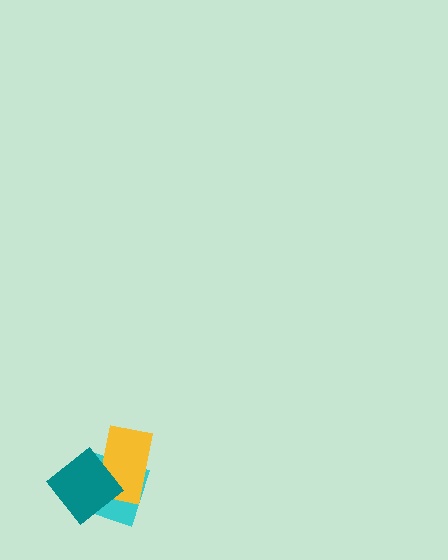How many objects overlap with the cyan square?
2 objects overlap with the cyan square.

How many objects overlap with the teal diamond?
2 objects overlap with the teal diamond.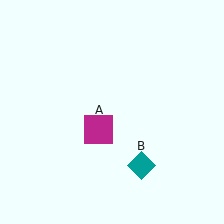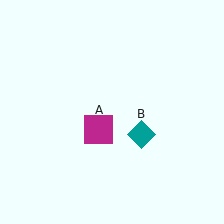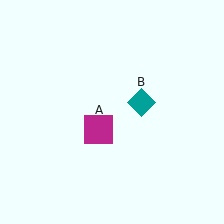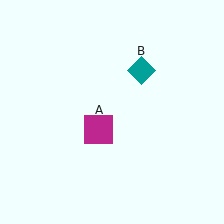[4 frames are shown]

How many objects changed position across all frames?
1 object changed position: teal diamond (object B).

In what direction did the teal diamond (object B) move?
The teal diamond (object B) moved up.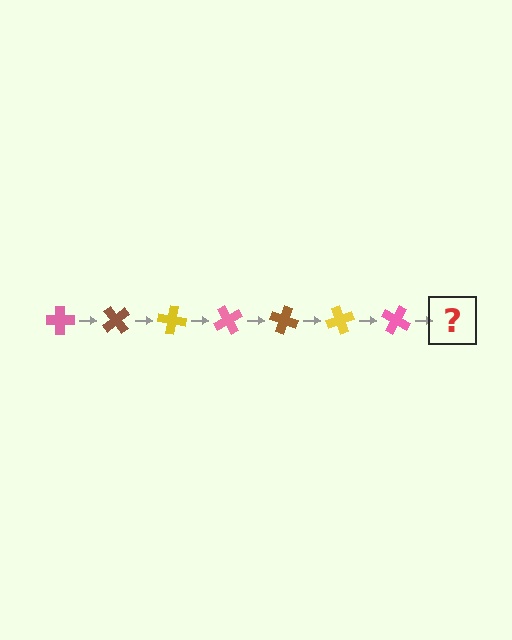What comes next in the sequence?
The next element should be a brown cross, rotated 350 degrees from the start.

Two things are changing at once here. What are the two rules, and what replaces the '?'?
The two rules are that it rotates 50 degrees each step and the color cycles through pink, brown, and yellow. The '?' should be a brown cross, rotated 350 degrees from the start.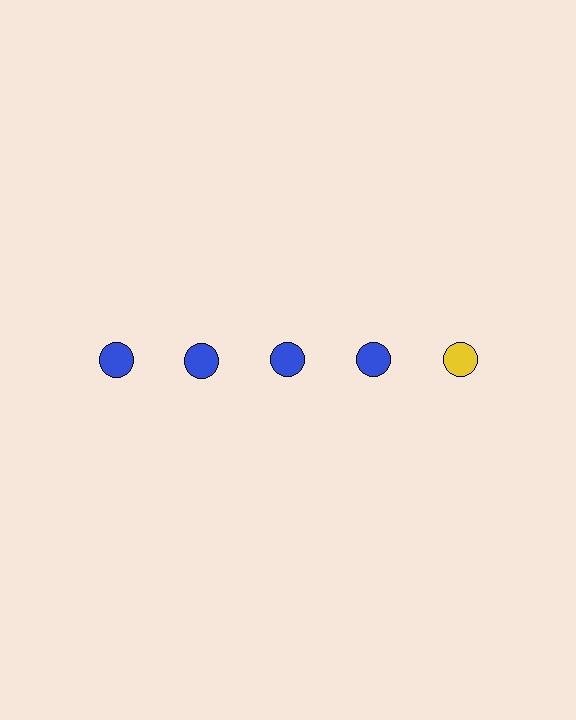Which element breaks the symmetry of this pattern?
The yellow circle in the top row, rightmost column breaks the symmetry. All other shapes are blue circles.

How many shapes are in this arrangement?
There are 5 shapes arranged in a grid pattern.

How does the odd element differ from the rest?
It has a different color: yellow instead of blue.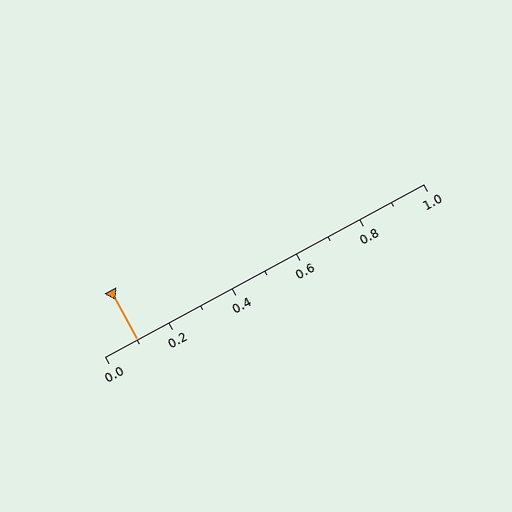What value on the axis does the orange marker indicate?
The marker indicates approximately 0.1.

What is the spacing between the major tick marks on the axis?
The major ticks are spaced 0.2 apart.